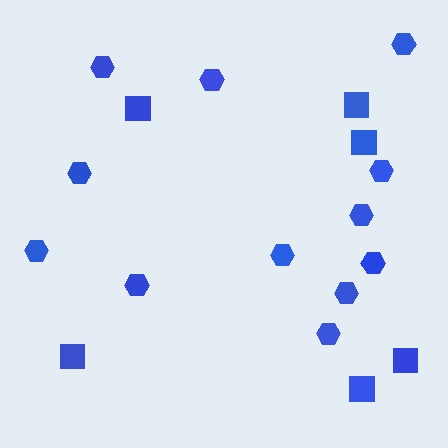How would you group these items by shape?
There are 2 groups: one group of hexagons (12) and one group of squares (6).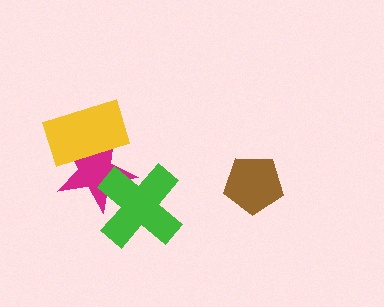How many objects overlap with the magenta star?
2 objects overlap with the magenta star.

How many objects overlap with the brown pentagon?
0 objects overlap with the brown pentagon.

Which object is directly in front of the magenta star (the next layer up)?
The yellow rectangle is directly in front of the magenta star.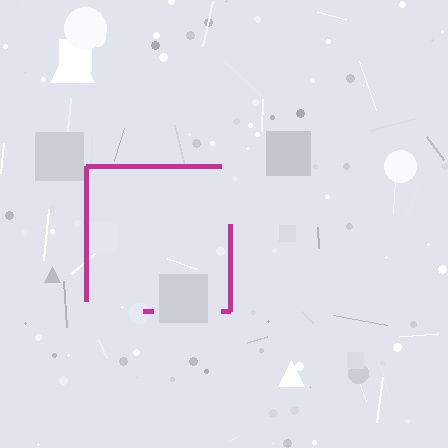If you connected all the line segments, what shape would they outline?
They would outline a square.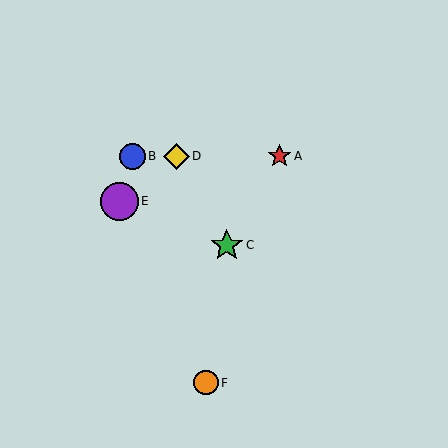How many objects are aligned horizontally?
3 objects (A, B, D) are aligned horizontally.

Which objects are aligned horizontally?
Objects A, B, D are aligned horizontally.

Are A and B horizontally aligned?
Yes, both are at y≈156.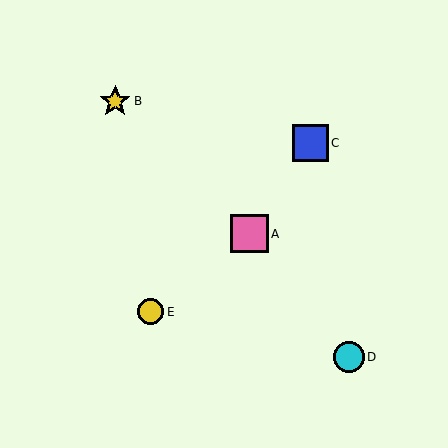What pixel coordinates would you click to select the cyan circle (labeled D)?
Click at (349, 357) to select the cyan circle D.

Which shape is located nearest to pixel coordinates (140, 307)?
The yellow circle (labeled E) at (151, 312) is nearest to that location.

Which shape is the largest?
The pink square (labeled A) is the largest.